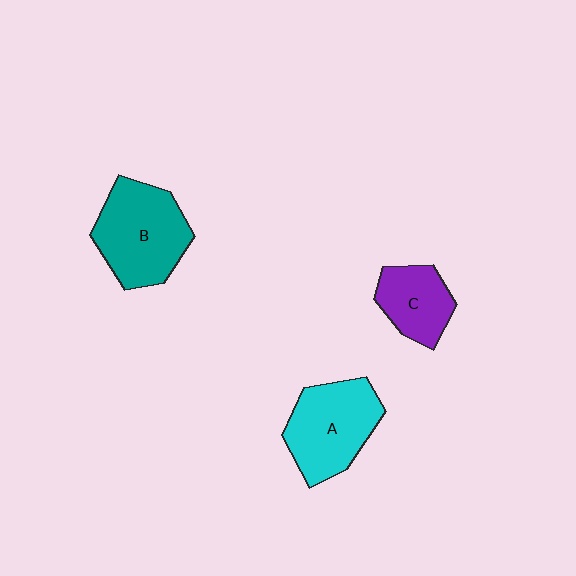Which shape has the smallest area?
Shape C (purple).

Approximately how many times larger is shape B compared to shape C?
Approximately 1.7 times.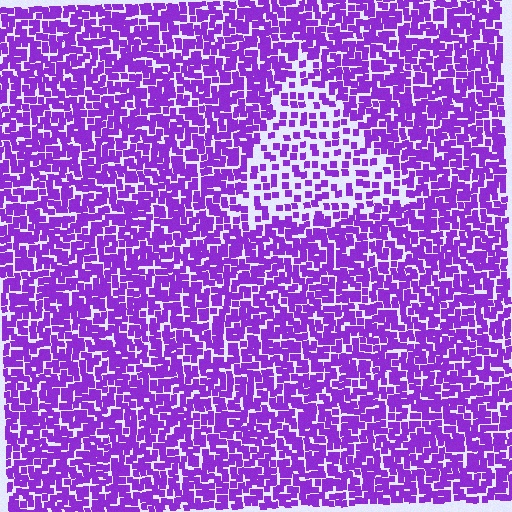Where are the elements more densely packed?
The elements are more densely packed outside the triangle boundary.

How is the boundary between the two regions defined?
The boundary is defined by a change in element density (approximately 2.1x ratio). All elements are the same color, size, and shape.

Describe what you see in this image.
The image contains small purple elements arranged at two different densities. A triangle-shaped region is visible where the elements are less densely packed than the surrounding area.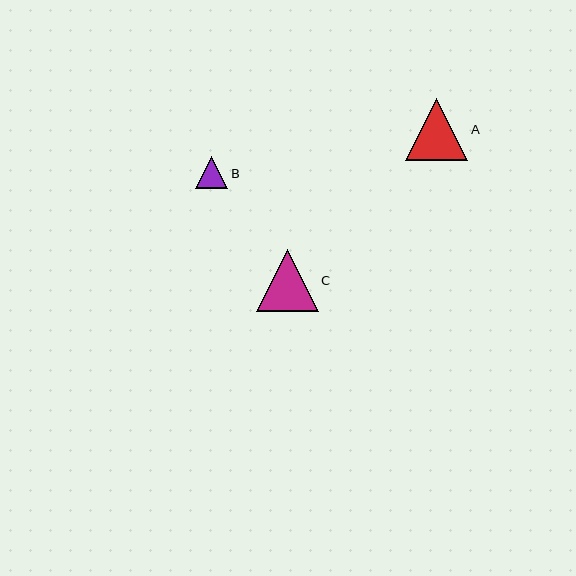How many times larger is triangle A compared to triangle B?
Triangle A is approximately 1.9 times the size of triangle B.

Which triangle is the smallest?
Triangle B is the smallest with a size of approximately 32 pixels.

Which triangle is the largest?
Triangle C is the largest with a size of approximately 62 pixels.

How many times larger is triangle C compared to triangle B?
Triangle C is approximately 1.9 times the size of triangle B.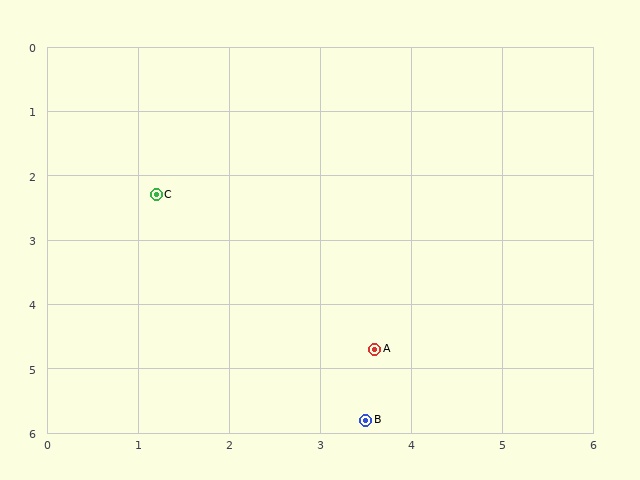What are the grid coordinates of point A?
Point A is at approximately (3.6, 4.7).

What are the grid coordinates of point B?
Point B is at approximately (3.5, 5.8).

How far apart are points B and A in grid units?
Points B and A are about 1.1 grid units apart.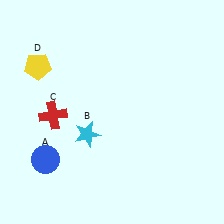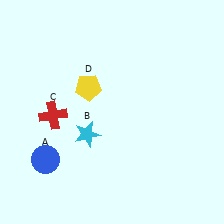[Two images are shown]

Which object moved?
The yellow pentagon (D) moved right.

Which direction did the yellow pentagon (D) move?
The yellow pentagon (D) moved right.